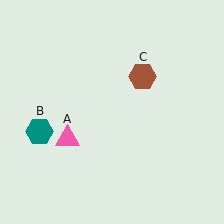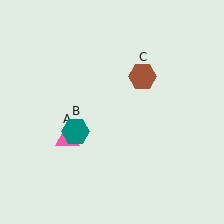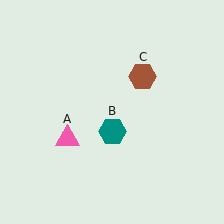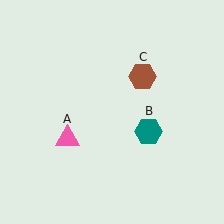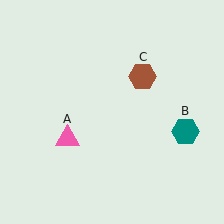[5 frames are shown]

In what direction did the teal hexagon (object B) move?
The teal hexagon (object B) moved right.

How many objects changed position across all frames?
1 object changed position: teal hexagon (object B).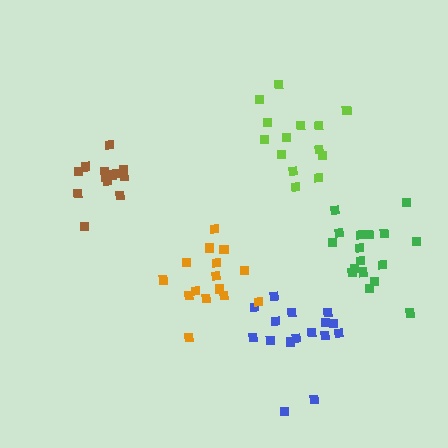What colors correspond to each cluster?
The clusters are colored: blue, brown, orange, green, lime.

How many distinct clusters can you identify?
There are 5 distinct clusters.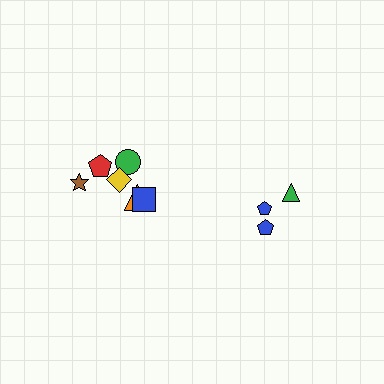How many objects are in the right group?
There are 3 objects.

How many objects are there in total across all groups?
There are 9 objects.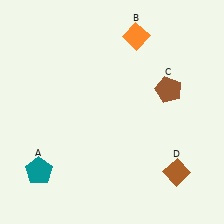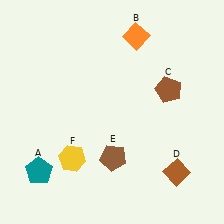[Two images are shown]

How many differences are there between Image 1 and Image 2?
There are 2 differences between the two images.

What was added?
A brown pentagon (E), a yellow hexagon (F) were added in Image 2.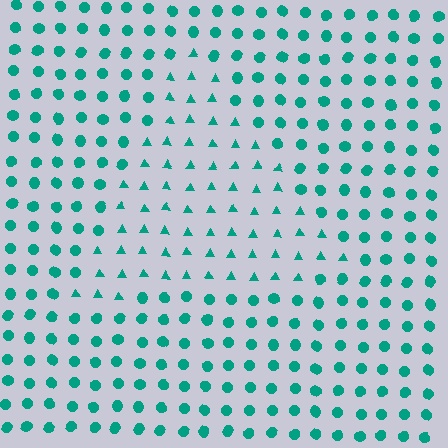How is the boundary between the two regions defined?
The boundary is defined by a change in element shape: triangles inside vs. circles outside. All elements share the same color and spacing.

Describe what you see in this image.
The image is filled with small teal elements arranged in a uniform grid. A triangle-shaped region contains triangles, while the surrounding area contains circles. The boundary is defined purely by the change in element shape.